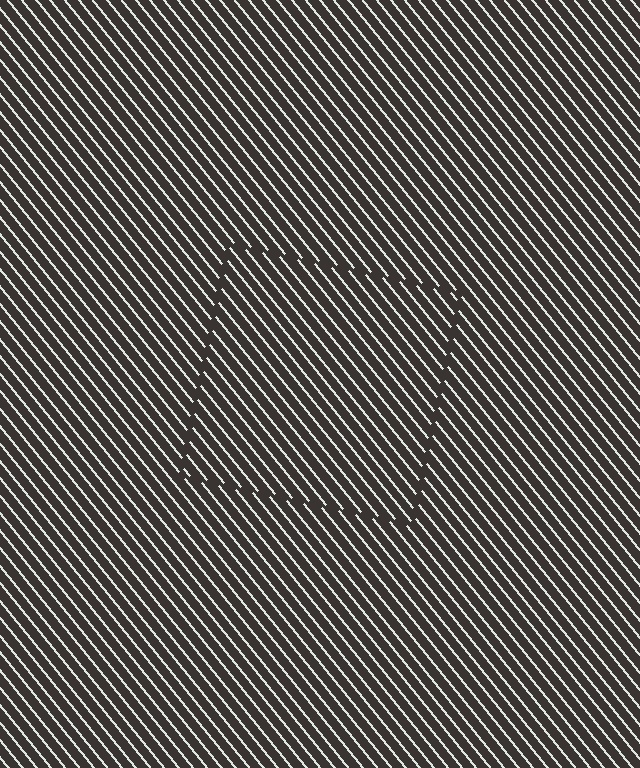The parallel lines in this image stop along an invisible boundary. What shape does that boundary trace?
An illusory square. The interior of the shape contains the same grating, shifted by half a period — the contour is defined by the phase discontinuity where line-ends from the inner and outer gratings abut.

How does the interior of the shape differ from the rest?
The interior of the shape contains the same grating, shifted by half a period — the contour is defined by the phase discontinuity where line-ends from the inner and outer gratings abut.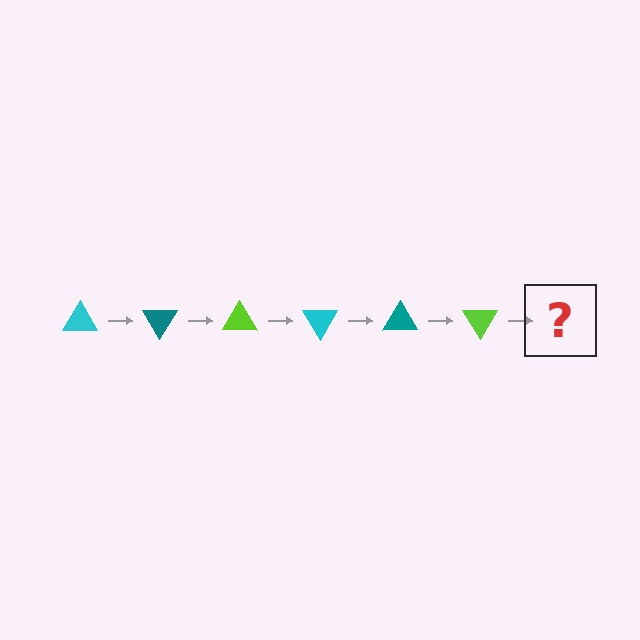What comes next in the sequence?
The next element should be a cyan triangle, rotated 360 degrees from the start.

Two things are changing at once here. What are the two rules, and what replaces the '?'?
The two rules are that it rotates 60 degrees each step and the color cycles through cyan, teal, and lime. The '?' should be a cyan triangle, rotated 360 degrees from the start.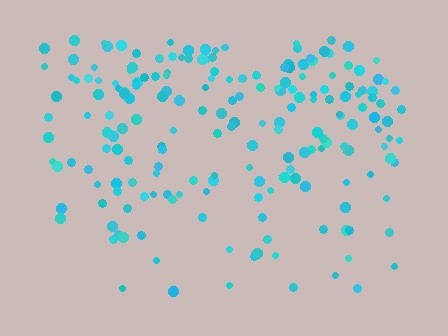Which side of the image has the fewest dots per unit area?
The bottom.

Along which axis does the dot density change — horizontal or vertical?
Vertical.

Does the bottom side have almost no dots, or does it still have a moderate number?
Still a moderate number, just noticeably fewer than the top.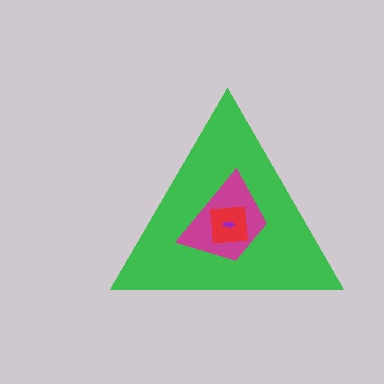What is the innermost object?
The purple arrow.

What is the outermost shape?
The green triangle.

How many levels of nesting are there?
4.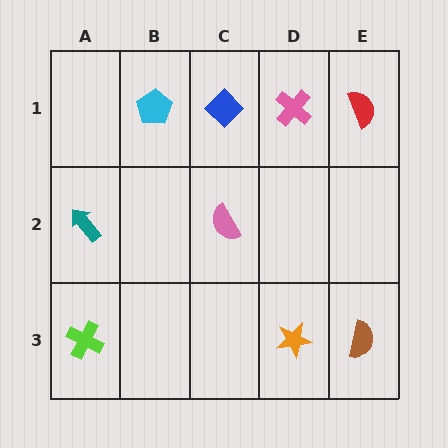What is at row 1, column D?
A pink cross.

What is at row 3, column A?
A lime cross.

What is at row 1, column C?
A blue diamond.